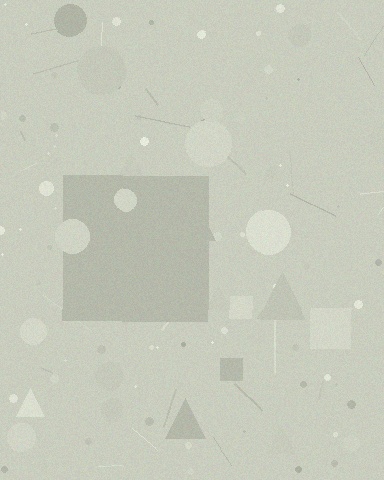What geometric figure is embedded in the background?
A square is embedded in the background.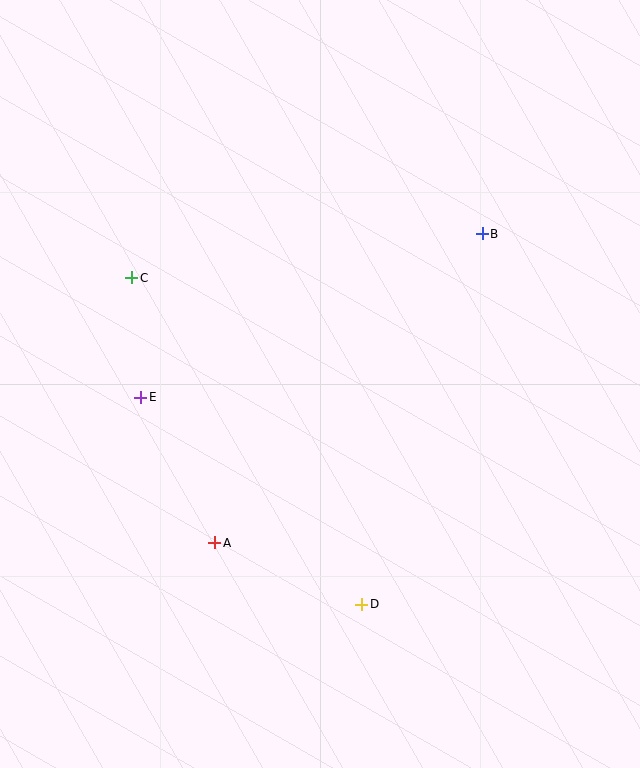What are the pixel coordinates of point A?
Point A is at (215, 543).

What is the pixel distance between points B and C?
The distance between B and C is 353 pixels.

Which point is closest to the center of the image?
Point E at (141, 397) is closest to the center.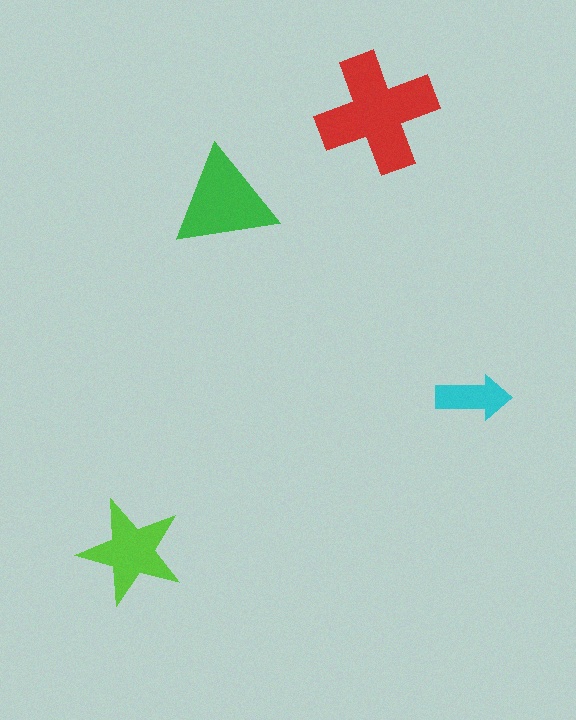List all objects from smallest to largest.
The cyan arrow, the lime star, the green triangle, the red cross.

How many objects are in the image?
There are 4 objects in the image.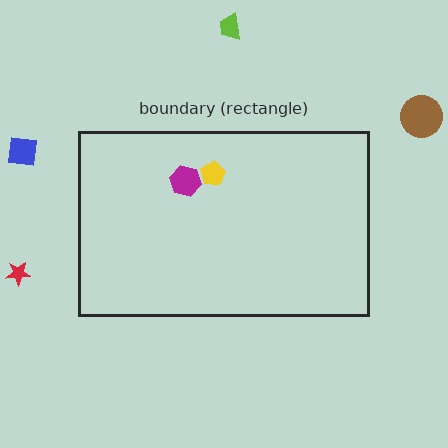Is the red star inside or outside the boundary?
Outside.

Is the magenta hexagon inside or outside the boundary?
Inside.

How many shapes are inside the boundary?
2 inside, 4 outside.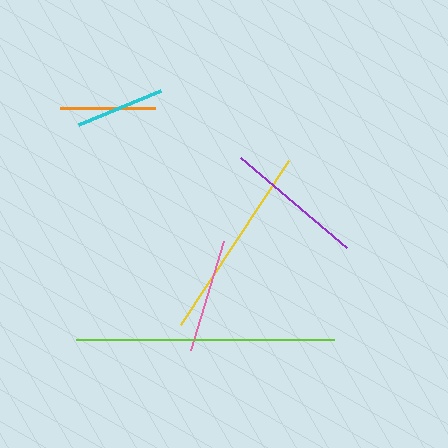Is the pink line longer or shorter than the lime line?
The lime line is longer than the pink line.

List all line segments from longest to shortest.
From longest to shortest: lime, yellow, purple, pink, orange, cyan.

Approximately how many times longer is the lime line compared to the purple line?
The lime line is approximately 1.9 times the length of the purple line.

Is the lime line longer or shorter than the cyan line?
The lime line is longer than the cyan line.